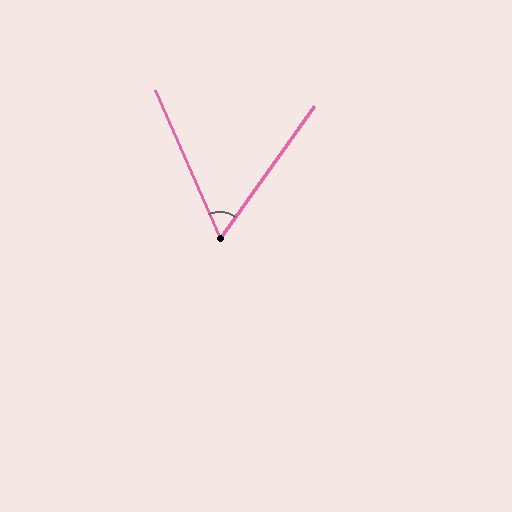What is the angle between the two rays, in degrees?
Approximately 59 degrees.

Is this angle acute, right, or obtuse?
It is acute.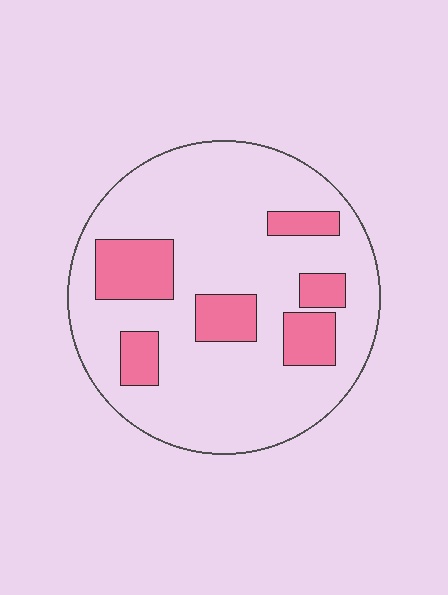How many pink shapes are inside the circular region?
6.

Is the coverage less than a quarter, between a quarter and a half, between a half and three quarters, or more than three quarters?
Less than a quarter.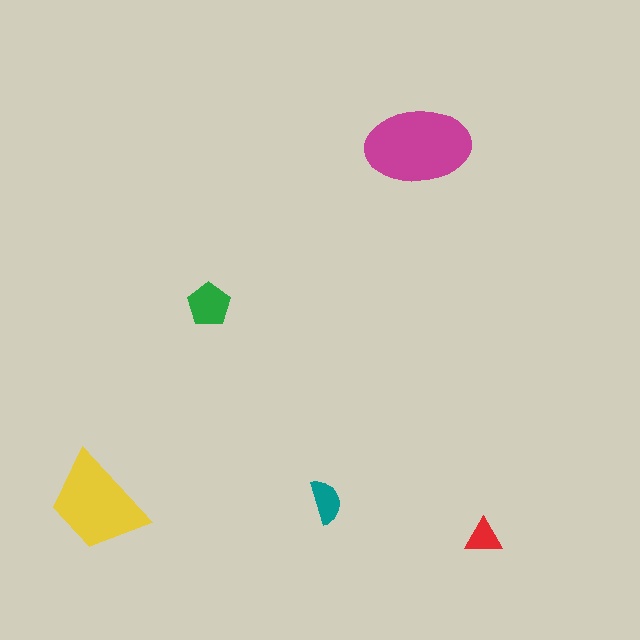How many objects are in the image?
There are 5 objects in the image.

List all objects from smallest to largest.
The red triangle, the teal semicircle, the green pentagon, the yellow trapezoid, the magenta ellipse.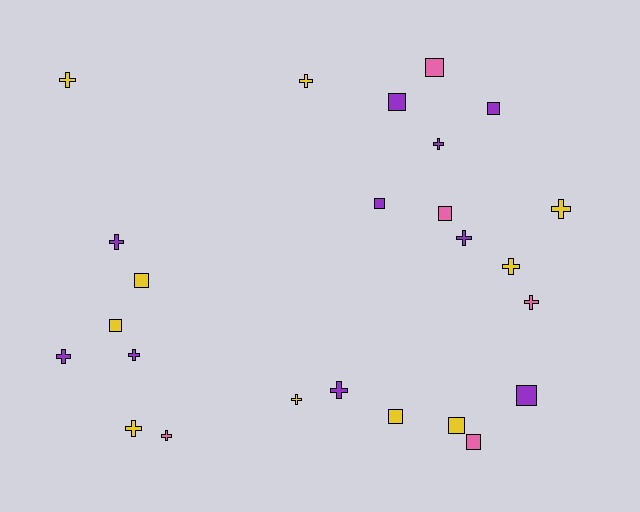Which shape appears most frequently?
Cross, with 14 objects.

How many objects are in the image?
There are 25 objects.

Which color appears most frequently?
Purple, with 10 objects.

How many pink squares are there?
There are 3 pink squares.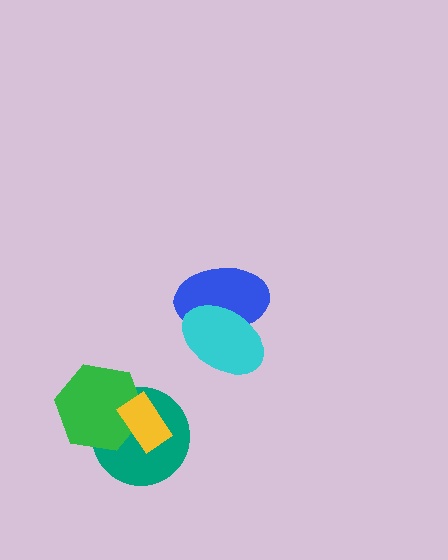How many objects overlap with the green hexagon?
2 objects overlap with the green hexagon.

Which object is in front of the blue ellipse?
The cyan ellipse is in front of the blue ellipse.